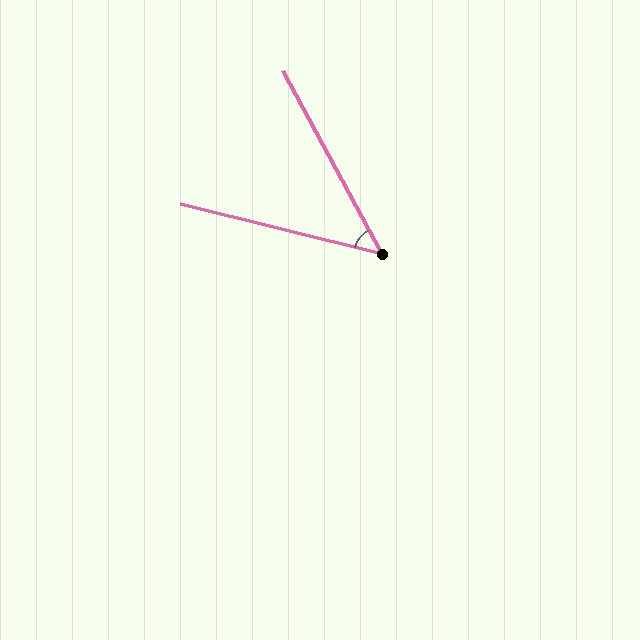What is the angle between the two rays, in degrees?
Approximately 48 degrees.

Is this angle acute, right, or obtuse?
It is acute.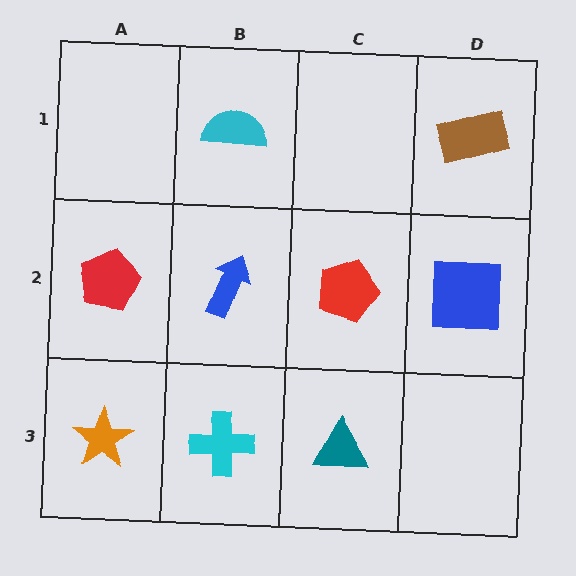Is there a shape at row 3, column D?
No, that cell is empty.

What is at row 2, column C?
A red pentagon.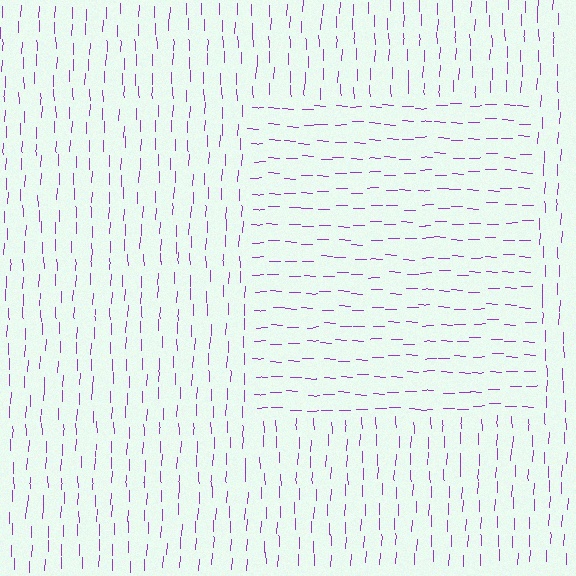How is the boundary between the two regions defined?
The boundary is defined purely by a change in line orientation (approximately 90 degrees difference). All lines are the same color and thickness.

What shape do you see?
I see a rectangle.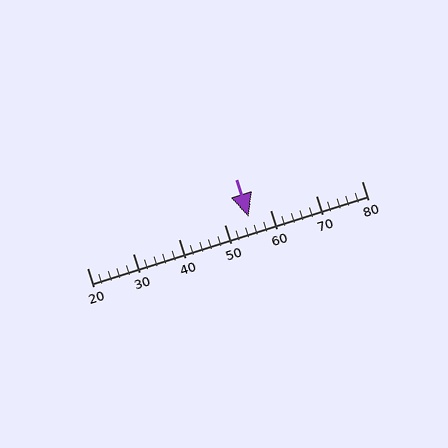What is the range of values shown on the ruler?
The ruler shows values from 20 to 80.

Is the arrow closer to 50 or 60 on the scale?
The arrow is closer to 60.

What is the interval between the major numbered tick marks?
The major tick marks are spaced 10 units apart.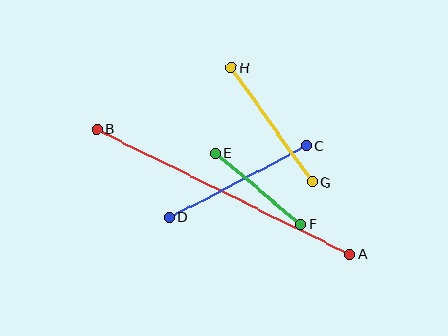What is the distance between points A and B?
The distance is approximately 282 pixels.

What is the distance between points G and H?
The distance is approximately 140 pixels.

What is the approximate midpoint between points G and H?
The midpoint is at approximately (272, 125) pixels.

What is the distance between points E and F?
The distance is approximately 112 pixels.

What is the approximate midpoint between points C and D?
The midpoint is at approximately (238, 182) pixels.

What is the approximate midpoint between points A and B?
The midpoint is at approximately (223, 192) pixels.